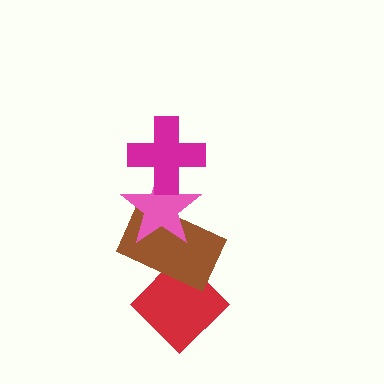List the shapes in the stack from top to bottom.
From top to bottom: the magenta cross, the pink star, the brown rectangle, the red diamond.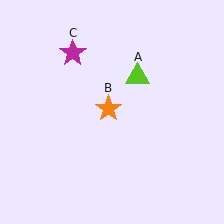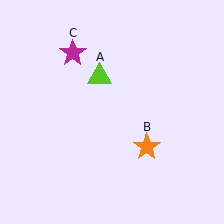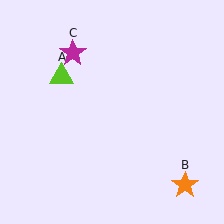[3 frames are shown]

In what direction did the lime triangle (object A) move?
The lime triangle (object A) moved left.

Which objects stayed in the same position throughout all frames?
Magenta star (object C) remained stationary.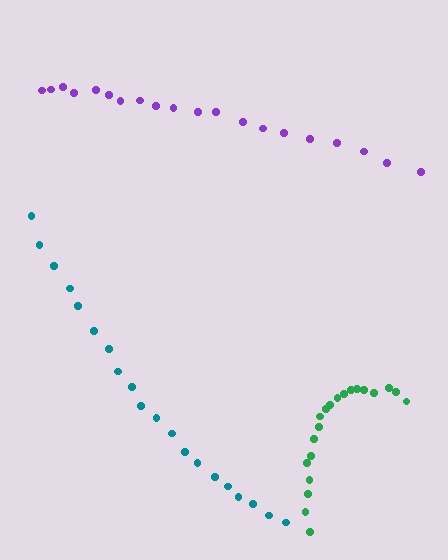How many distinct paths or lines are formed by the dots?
There are 3 distinct paths.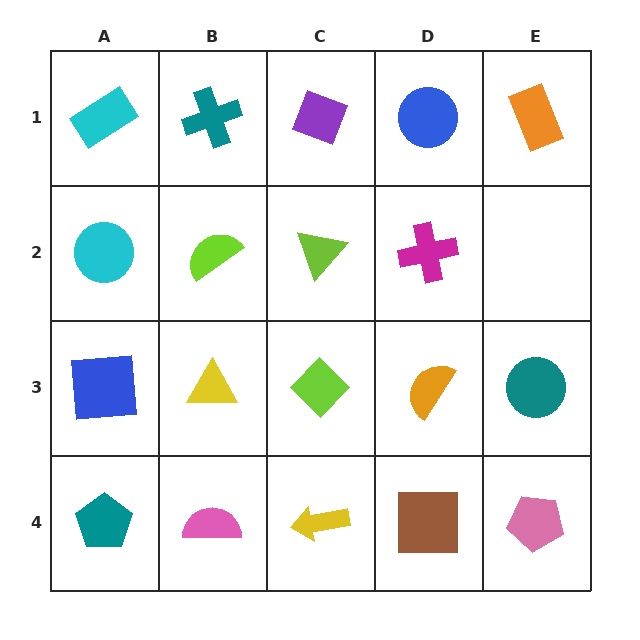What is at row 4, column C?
A yellow arrow.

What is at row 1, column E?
An orange rectangle.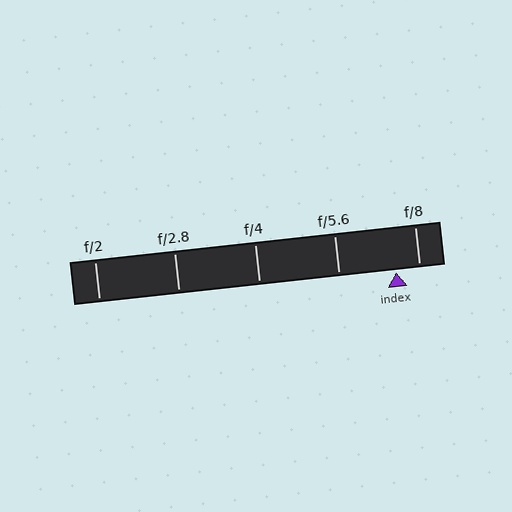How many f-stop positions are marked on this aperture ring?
There are 5 f-stop positions marked.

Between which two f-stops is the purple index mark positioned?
The index mark is between f/5.6 and f/8.